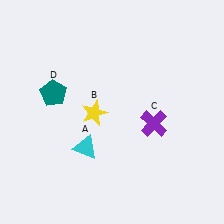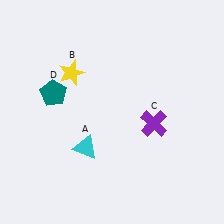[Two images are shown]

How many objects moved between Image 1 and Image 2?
1 object moved between the two images.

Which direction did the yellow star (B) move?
The yellow star (B) moved up.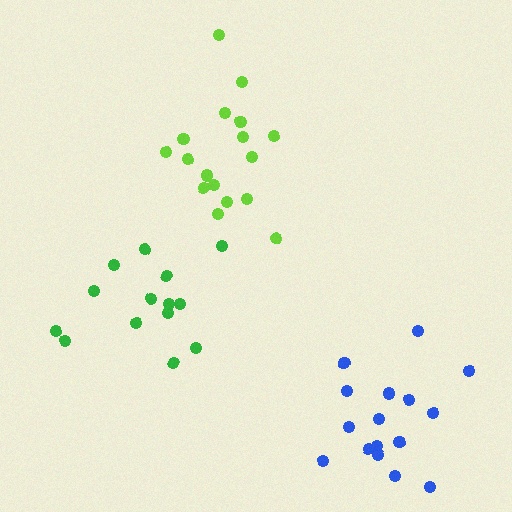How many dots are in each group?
Group 1: 14 dots, Group 2: 17 dots, Group 3: 16 dots (47 total).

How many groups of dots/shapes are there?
There are 3 groups.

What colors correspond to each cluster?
The clusters are colored: green, lime, blue.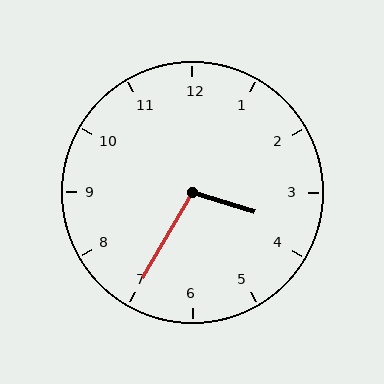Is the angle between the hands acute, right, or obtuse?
It is obtuse.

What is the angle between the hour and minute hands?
Approximately 102 degrees.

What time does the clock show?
3:35.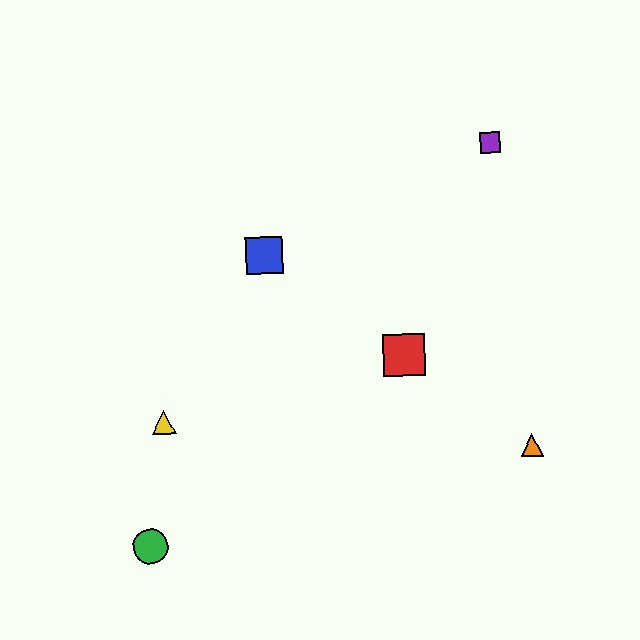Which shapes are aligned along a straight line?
The red square, the blue square, the orange triangle are aligned along a straight line.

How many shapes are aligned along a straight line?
3 shapes (the red square, the blue square, the orange triangle) are aligned along a straight line.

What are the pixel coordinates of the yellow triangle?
The yellow triangle is at (164, 422).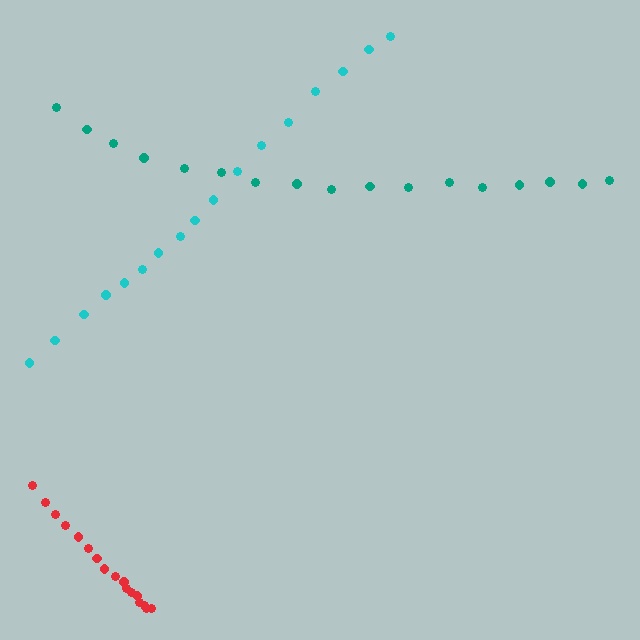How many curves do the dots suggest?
There are 3 distinct paths.